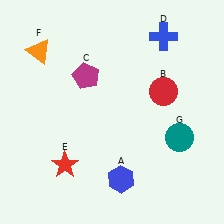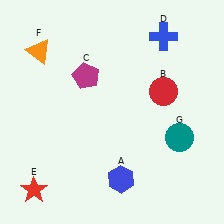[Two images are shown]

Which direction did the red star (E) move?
The red star (E) moved left.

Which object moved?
The red star (E) moved left.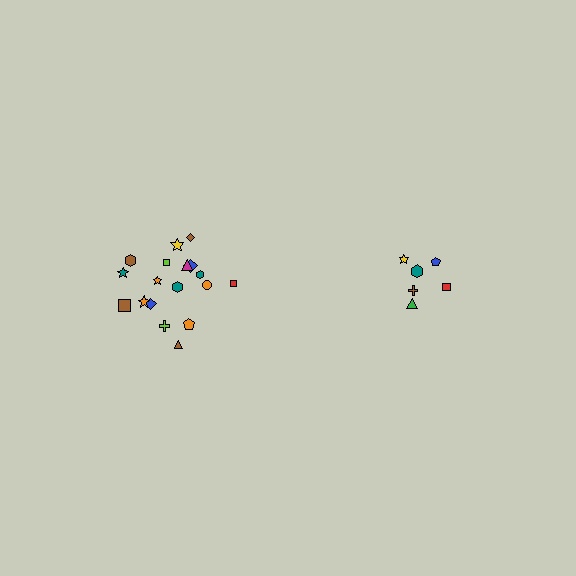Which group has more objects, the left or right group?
The left group.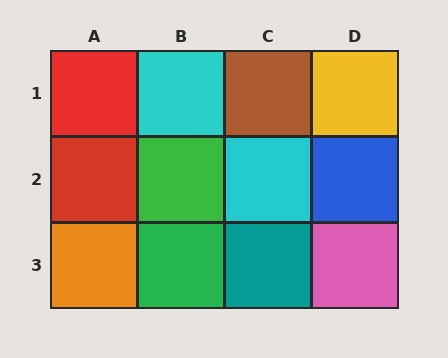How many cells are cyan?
2 cells are cyan.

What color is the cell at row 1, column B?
Cyan.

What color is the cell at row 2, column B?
Green.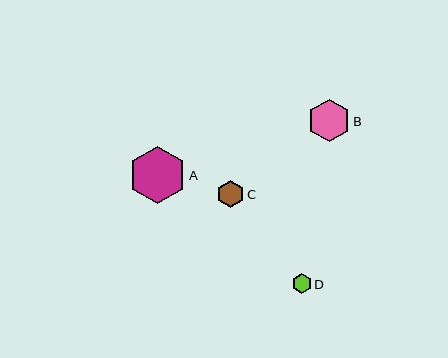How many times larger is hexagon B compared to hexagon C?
Hexagon B is approximately 1.6 times the size of hexagon C.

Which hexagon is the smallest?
Hexagon D is the smallest with a size of approximately 20 pixels.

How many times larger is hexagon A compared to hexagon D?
Hexagon A is approximately 2.9 times the size of hexagon D.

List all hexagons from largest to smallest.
From largest to smallest: A, B, C, D.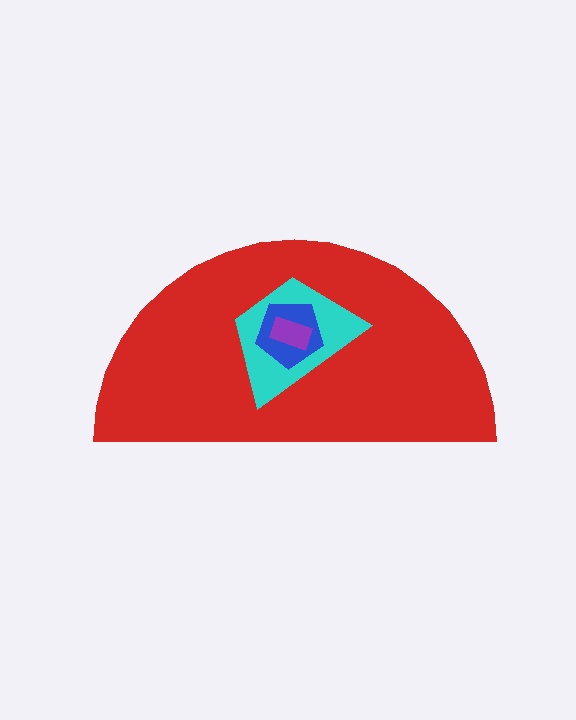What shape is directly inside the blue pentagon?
The purple rectangle.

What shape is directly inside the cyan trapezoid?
The blue pentagon.